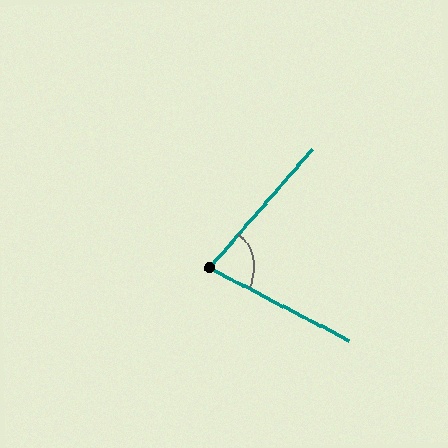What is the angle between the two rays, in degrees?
Approximately 77 degrees.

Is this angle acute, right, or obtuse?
It is acute.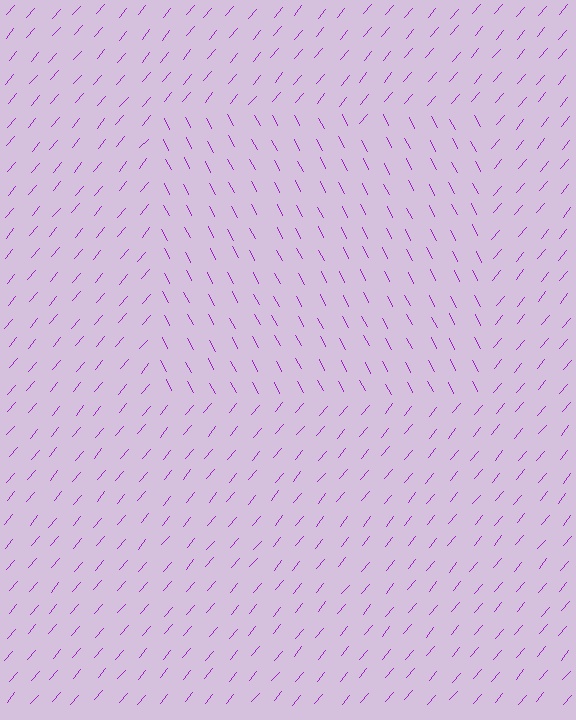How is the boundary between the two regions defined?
The boundary is defined purely by a change in line orientation (approximately 67 degrees difference). All lines are the same color and thickness.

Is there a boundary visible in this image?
Yes, there is a texture boundary formed by a change in line orientation.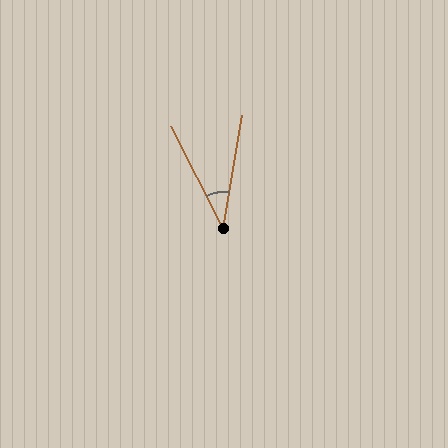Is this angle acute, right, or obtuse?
It is acute.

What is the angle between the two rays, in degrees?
Approximately 36 degrees.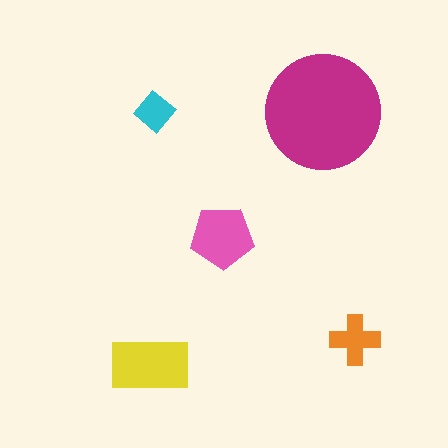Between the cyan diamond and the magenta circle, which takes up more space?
The magenta circle.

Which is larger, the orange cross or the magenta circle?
The magenta circle.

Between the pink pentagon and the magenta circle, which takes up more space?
The magenta circle.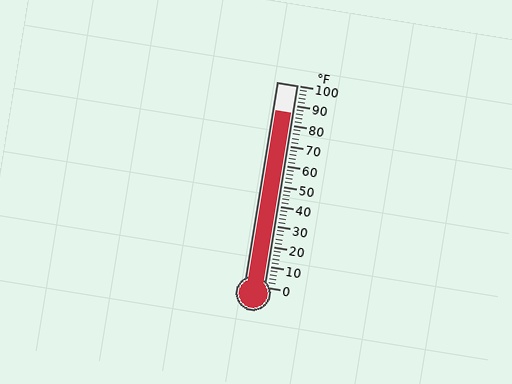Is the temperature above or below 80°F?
The temperature is above 80°F.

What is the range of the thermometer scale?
The thermometer scale ranges from 0°F to 100°F.